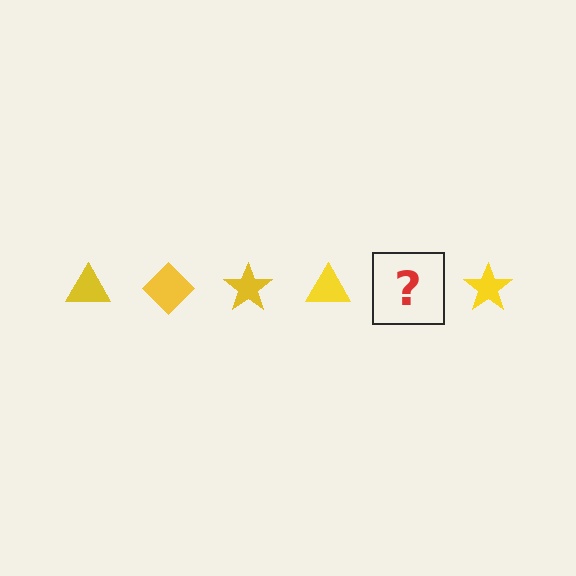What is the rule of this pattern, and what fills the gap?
The rule is that the pattern cycles through triangle, diamond, star shapes in yellow. The gap should be filled with a yellow diamond.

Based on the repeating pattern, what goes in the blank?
The blank should be a yellow diamond.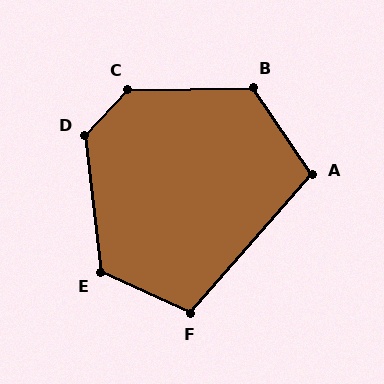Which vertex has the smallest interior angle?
A, at approximately 105 degrees.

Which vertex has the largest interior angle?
C, at approximately 133 degrees.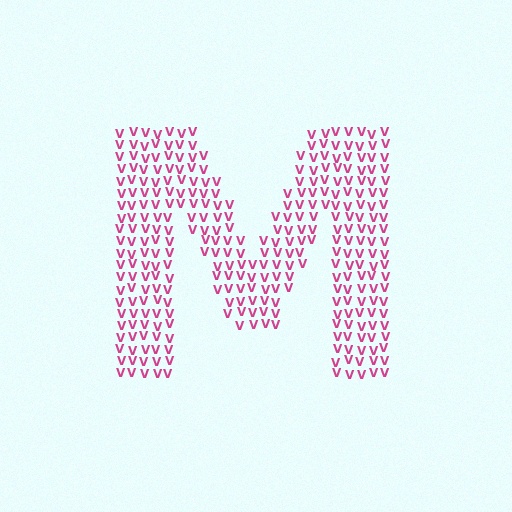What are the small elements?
The small elements are letter V's.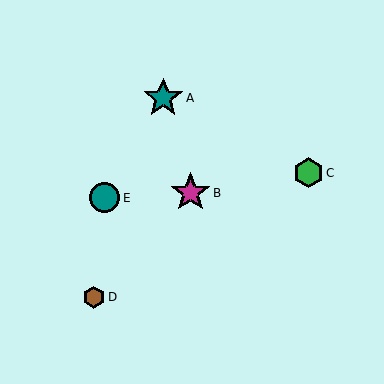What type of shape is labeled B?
Shape B is a magenta star.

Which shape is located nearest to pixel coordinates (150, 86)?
The teal star (labeled A) at (163, 98) is nearest to that location.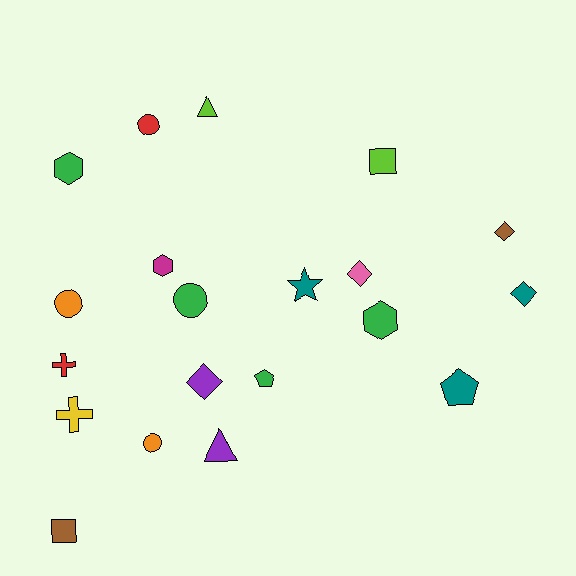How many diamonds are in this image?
There are 4 diamonds.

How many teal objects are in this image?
There are 3 teal objects.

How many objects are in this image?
There are 20 objects.